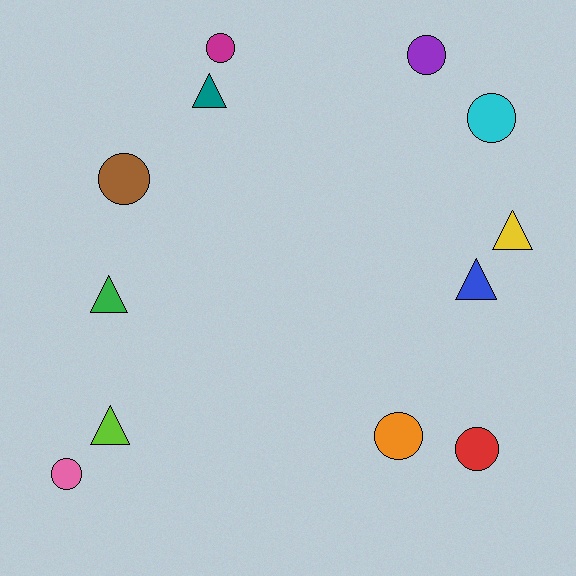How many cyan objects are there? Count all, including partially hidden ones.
There is 1 cyan object.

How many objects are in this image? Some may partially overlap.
There are 12 objects.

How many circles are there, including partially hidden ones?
There are 7 circles.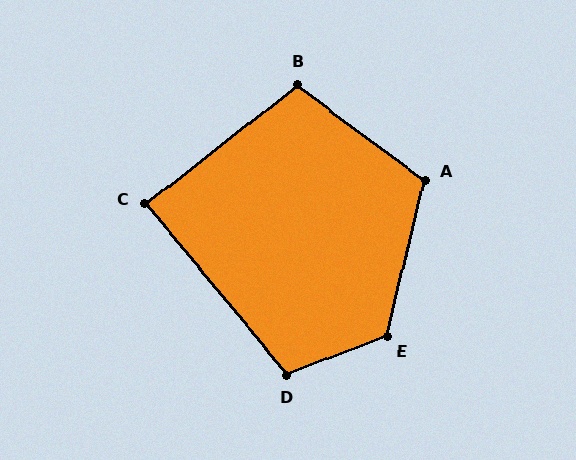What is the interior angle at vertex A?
Approximately 113 degrees (obtuse).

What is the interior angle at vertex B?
Approximately 105 degrees (obtuse).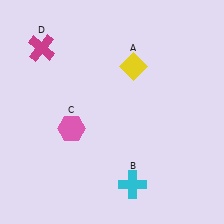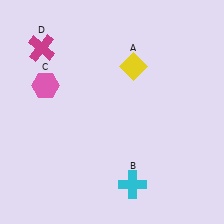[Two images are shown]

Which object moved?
The pink hexagon (C) moved up.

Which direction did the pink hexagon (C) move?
The pink hexagon (C) moved up.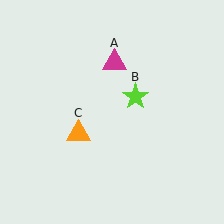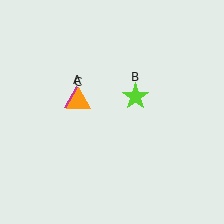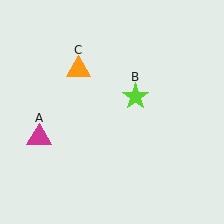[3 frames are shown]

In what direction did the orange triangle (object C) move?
The orange triangle (object C) moved up.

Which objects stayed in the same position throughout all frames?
Lime star (object B) remained stationary.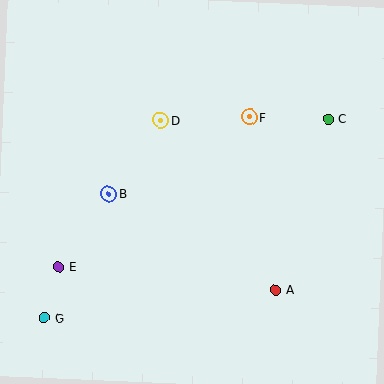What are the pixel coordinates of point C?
Point C is at (328, 119).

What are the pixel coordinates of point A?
Point A is at (276, 290).